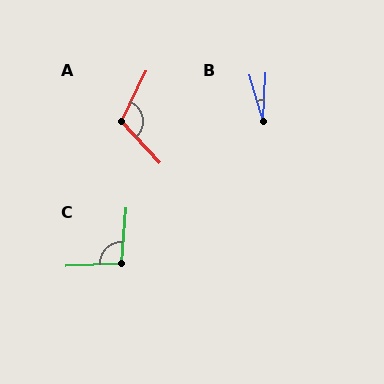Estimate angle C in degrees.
Approximately 97 degrees.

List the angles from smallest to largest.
B (20°), C (97°), A (111°).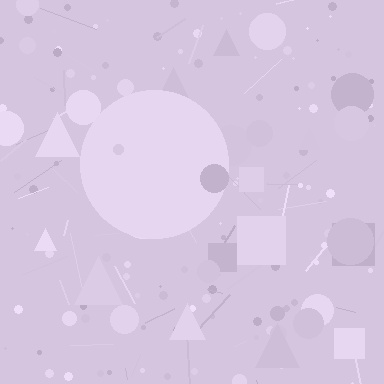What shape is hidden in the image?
A circle is hidden in the image.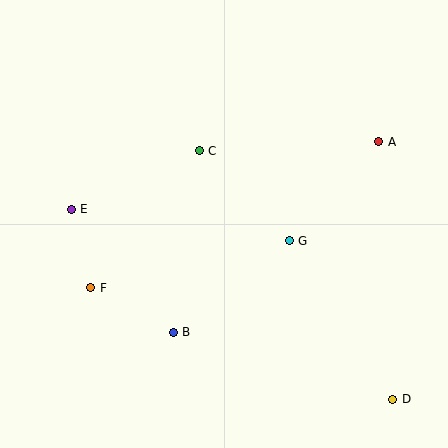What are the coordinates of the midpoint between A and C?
The midpoint between A and C is at (289, 146).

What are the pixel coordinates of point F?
Point F is at (91, 288).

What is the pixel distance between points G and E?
The distance between G and E is 220 pixels.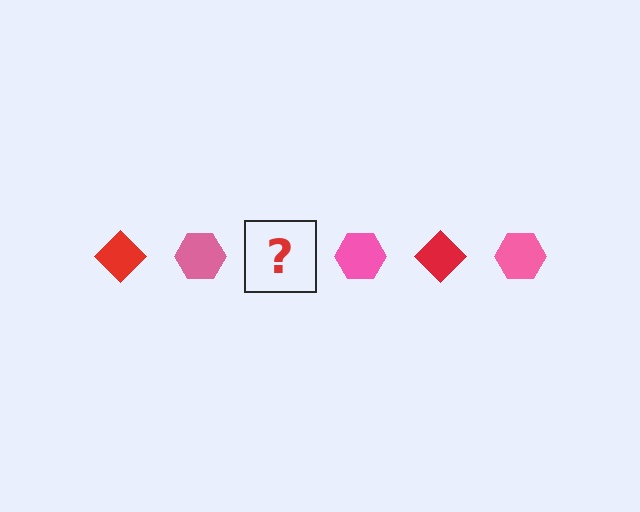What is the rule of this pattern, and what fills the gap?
The rule is that the pattern alternates between red diamond and pink hexagon. The gap should be filled with a red diamond.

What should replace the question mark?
The question mark should be replaced with a red diamond.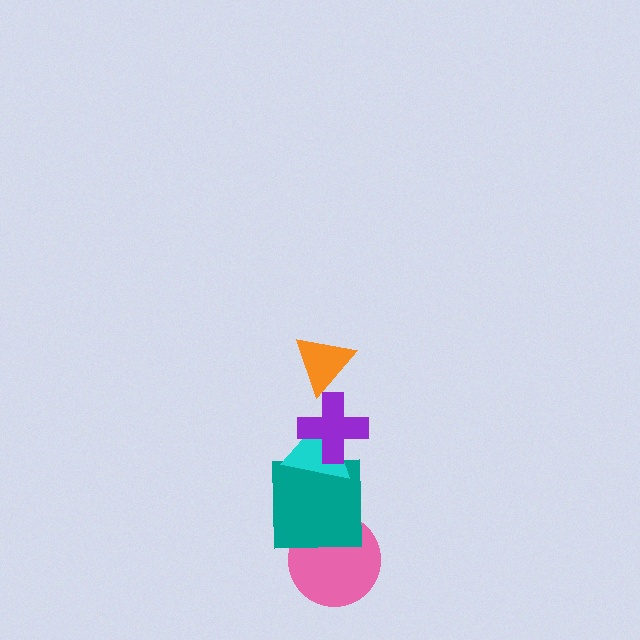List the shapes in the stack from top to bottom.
From top to bottom: the orange triangle, the purple cross, the cyan triangle, the teal square, the pink circle.